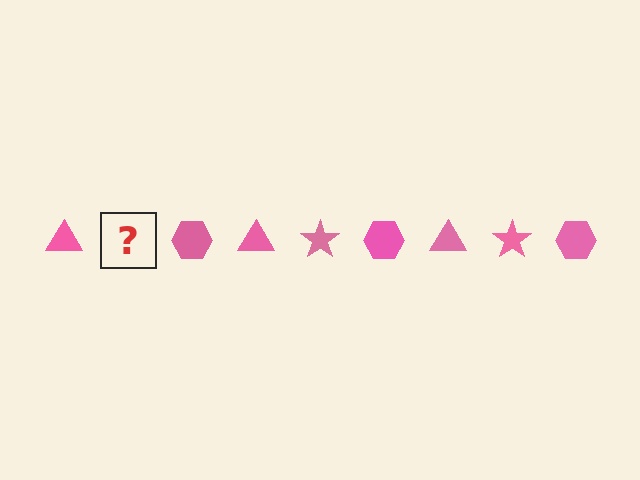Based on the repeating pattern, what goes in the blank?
The blank should be a pink star.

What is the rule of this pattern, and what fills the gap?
The rule is that the pattern cycles through triangle, star, hexagon shapes in pink. The gap should be filled with a pink star.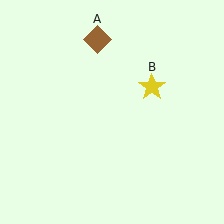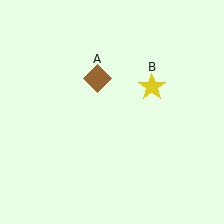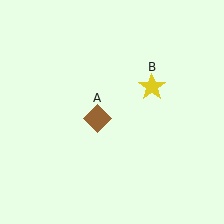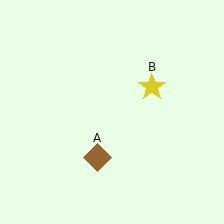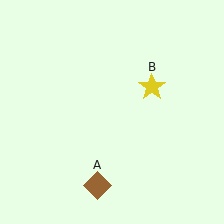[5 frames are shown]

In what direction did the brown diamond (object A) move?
The brown diamond (object A) moved down.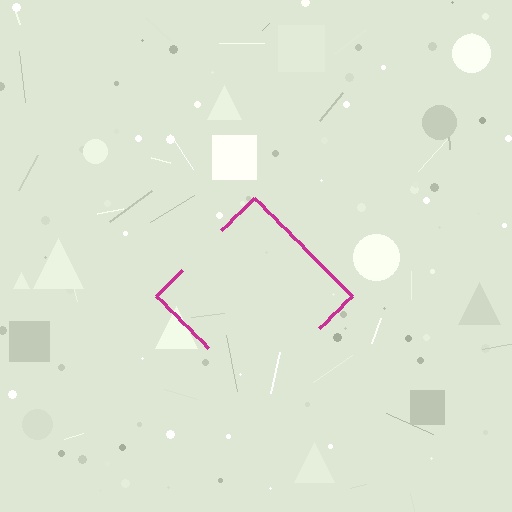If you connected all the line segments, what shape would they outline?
They would outline a diamond.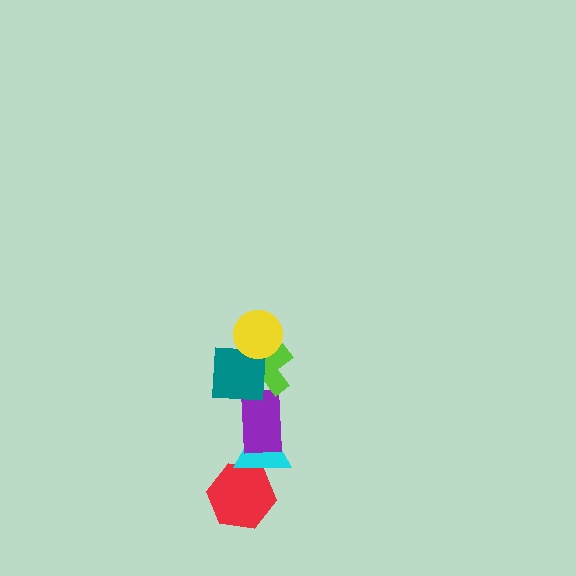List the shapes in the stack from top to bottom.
From top to bottom: the yellow circle, the teal square, the lime cross, the purple rectangle, the cyan triangle, the red hexagon.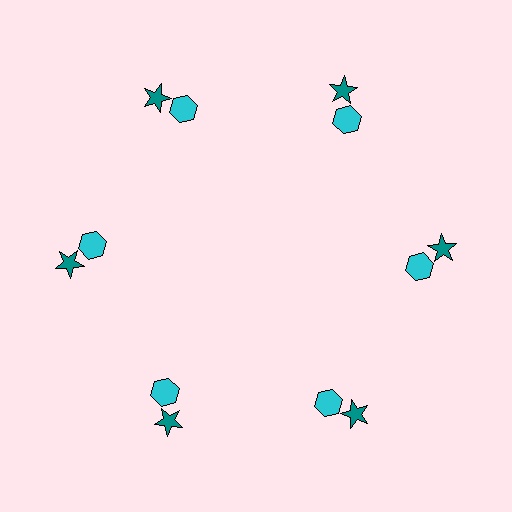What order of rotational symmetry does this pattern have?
This pattern has 6-fold rotational symmetry.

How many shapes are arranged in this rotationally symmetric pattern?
There are 12 shapes, arranged in 6 groups of 2.